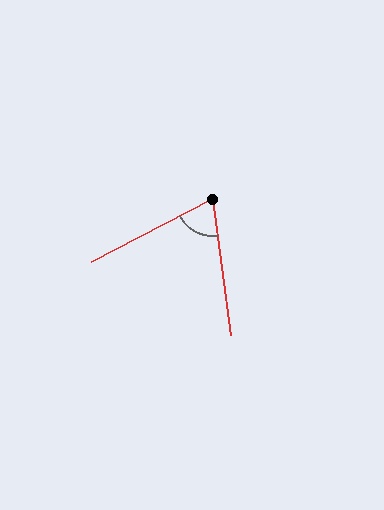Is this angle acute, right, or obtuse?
It is acute.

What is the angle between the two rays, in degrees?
Approximately 70 degrees.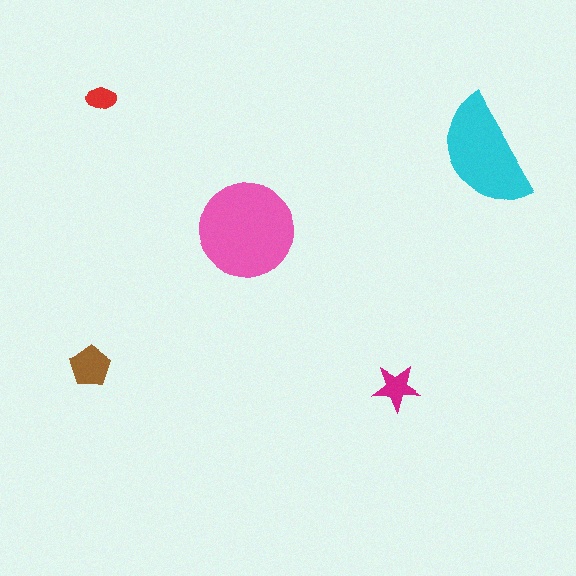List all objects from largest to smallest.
The pink circle, the cyan semicircle, the brown pentagon, the magenta star, the red ellipse.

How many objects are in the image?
There are 5 objects in the image.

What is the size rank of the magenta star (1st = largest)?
4th.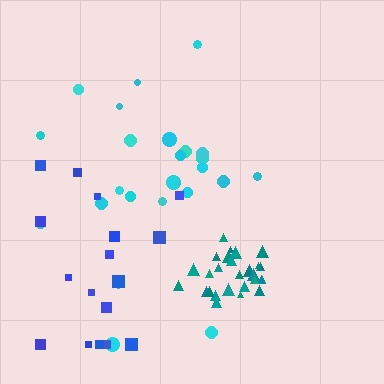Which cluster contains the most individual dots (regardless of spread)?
Teal (28).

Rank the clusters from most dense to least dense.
teal, cyan, blue.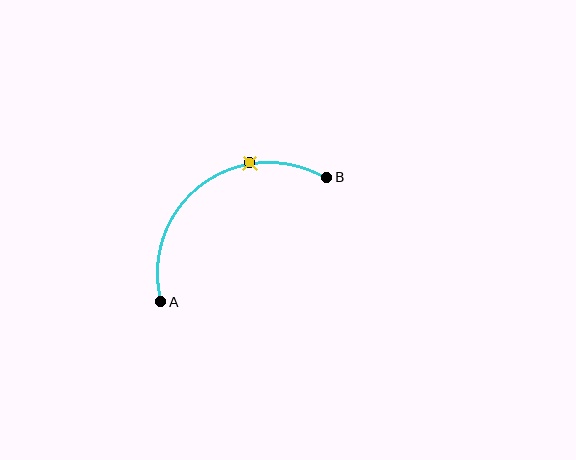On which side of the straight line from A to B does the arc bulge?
The arc bulges above and to the left of the straight line connecting A and B.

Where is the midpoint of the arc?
The arc midpoint is the point on the curve farthest from the straight line joining A and B. It sits above and to the left of that line.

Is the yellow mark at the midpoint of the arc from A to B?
No. The yellow mark lies on the arc but is closer to endpoint B. The arc midpoint would be at the point on the curve equidistant along the arc from both A and B.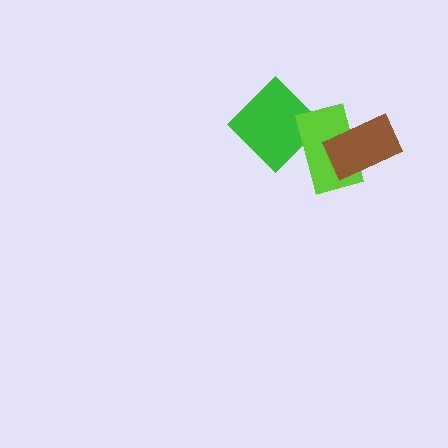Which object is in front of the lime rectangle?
The brown rectangle is in front of the lime rectangle.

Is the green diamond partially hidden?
Yes, it is partially covered by another shape.